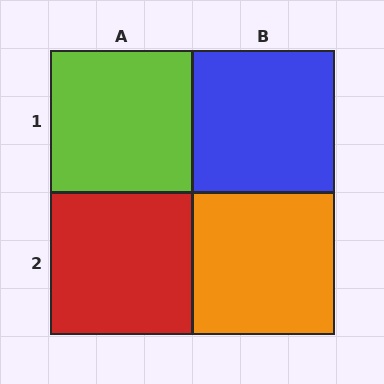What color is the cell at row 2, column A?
Red.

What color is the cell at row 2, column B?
Orange.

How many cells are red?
1 cell is red.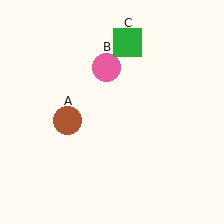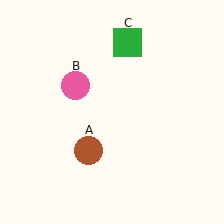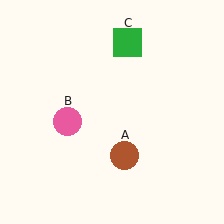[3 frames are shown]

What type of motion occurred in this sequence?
The brown circle (object A), pink circle (object B) rotated counterclockwise around the center of the scene.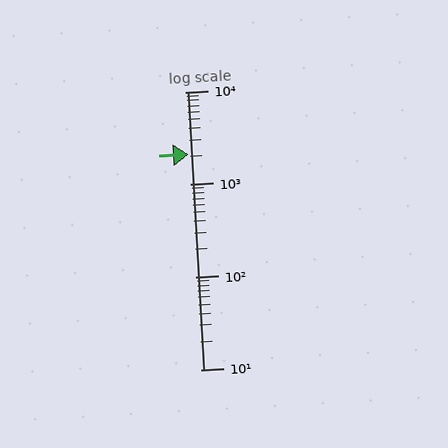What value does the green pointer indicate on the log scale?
The pointer indicates approximately 2100.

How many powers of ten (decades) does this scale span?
The scale spans 3 decades, from 10 to 10000.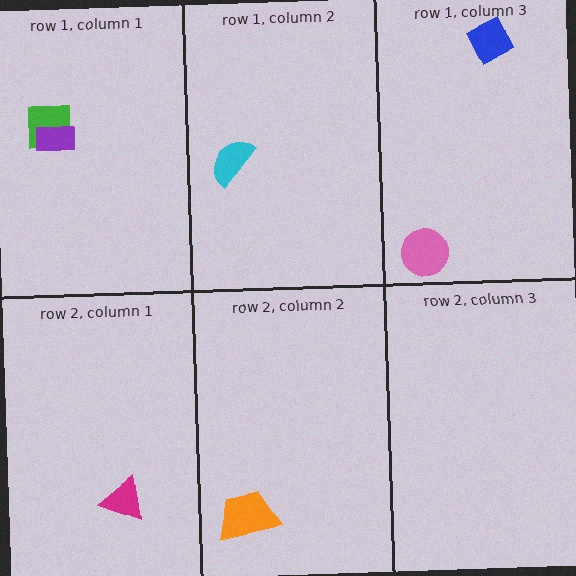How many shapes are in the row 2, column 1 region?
1.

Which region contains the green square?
The row 1, column 1 region.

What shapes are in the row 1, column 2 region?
The cyan semicircle.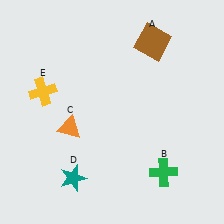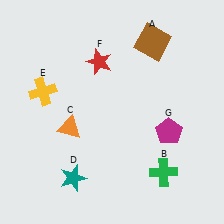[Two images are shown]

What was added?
A red star (F), a magenta pentagon (G) were added in Image 2.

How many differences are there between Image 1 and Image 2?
There are 2 differences between the two images.